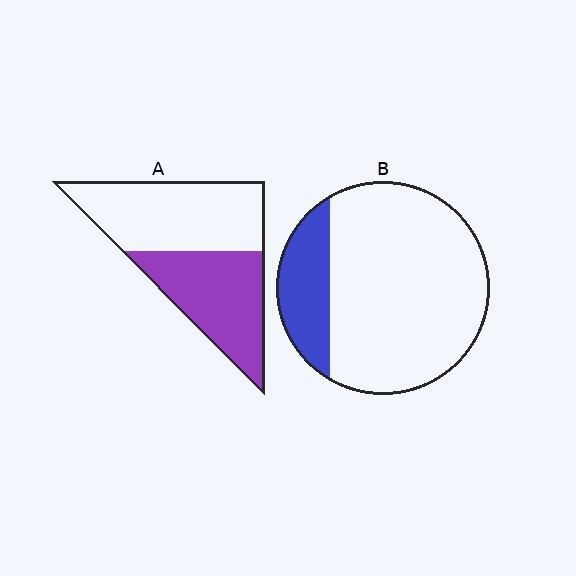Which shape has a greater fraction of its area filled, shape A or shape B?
Shape A.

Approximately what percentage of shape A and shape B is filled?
A is approximately 45% and B is approximately 20%.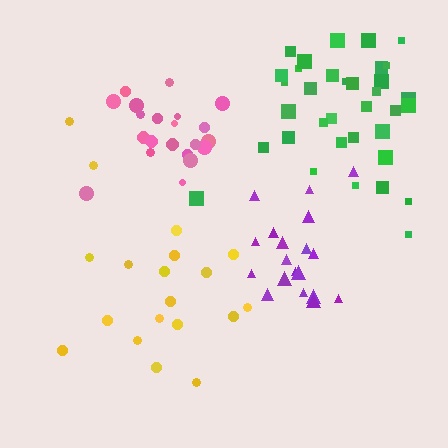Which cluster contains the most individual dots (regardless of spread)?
Green (35).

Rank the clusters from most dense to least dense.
purple, pink, green, yellow.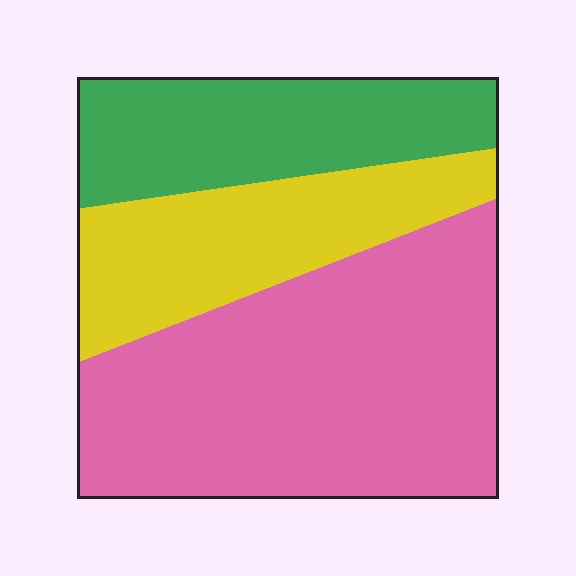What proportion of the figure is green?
Green takes up less than a quarter of the figure.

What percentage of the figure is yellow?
Yellow takes up about one quarter (1/4) of the figure.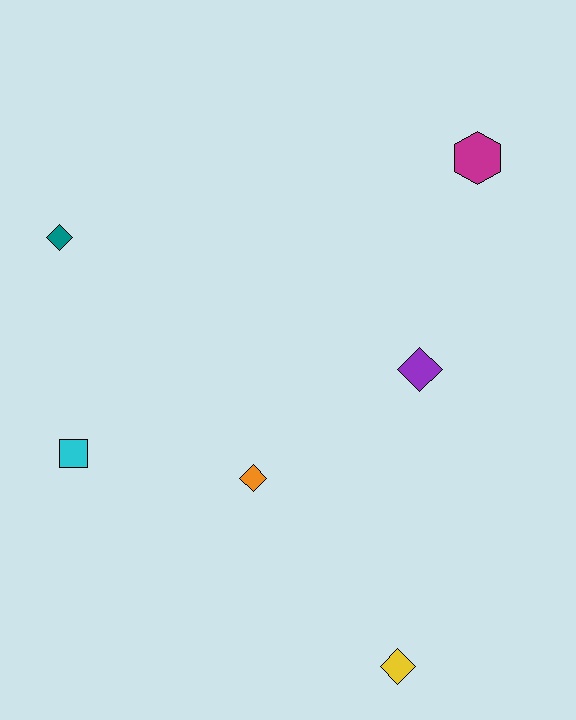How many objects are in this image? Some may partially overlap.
There are 6 objects.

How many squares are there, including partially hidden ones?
There is 1 square.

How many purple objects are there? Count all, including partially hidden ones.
There is 1 purple object.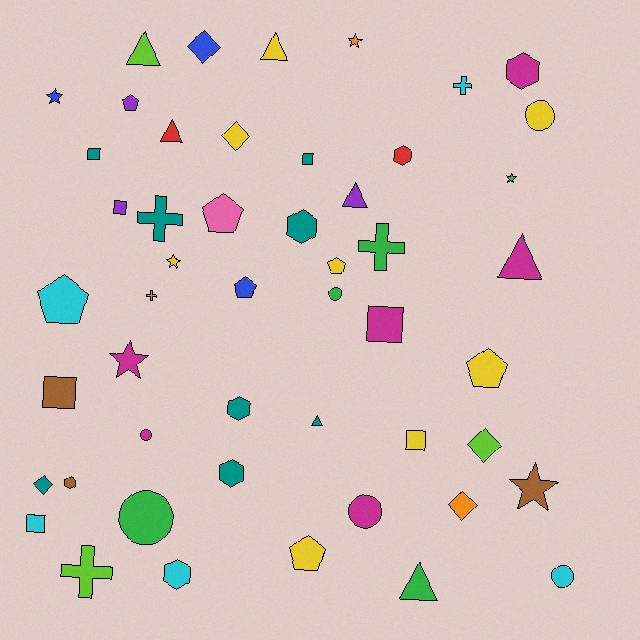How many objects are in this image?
There are 50 objects.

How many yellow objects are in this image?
There are 8 yellow objects.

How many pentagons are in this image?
There are 7 pentagons.